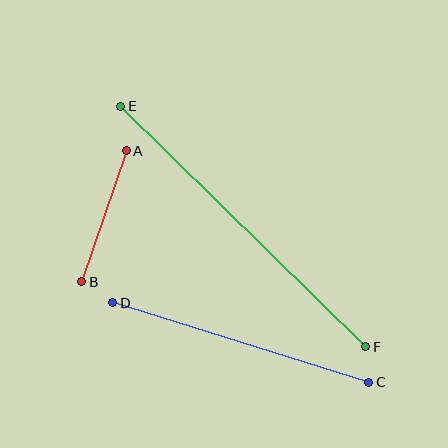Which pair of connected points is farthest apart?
Points E and F are farthest apart.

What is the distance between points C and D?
The distance is approximately 268 pixels.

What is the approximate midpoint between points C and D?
The midpoint is at approximately (241, 342) pixels.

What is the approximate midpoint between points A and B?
The midpoint is at approximately (104, 216) pixels.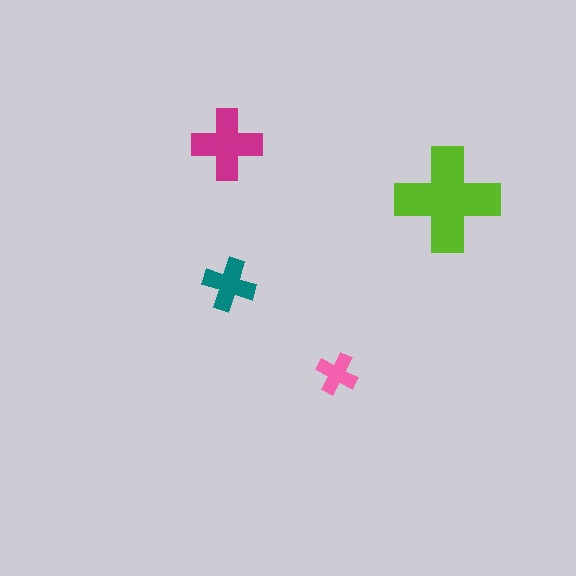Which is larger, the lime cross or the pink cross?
The lime one.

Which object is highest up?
The magenta cross is topmost.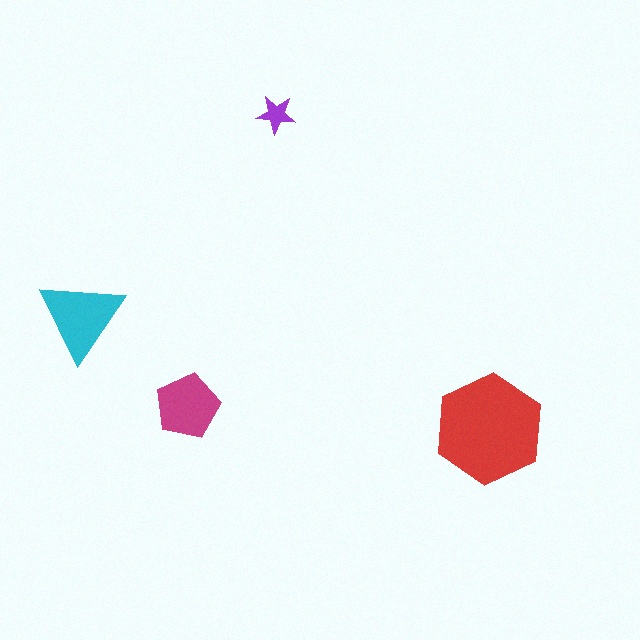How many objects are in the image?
There are 4 objects in the image.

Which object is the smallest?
The purple star.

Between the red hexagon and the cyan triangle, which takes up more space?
The red hexagon.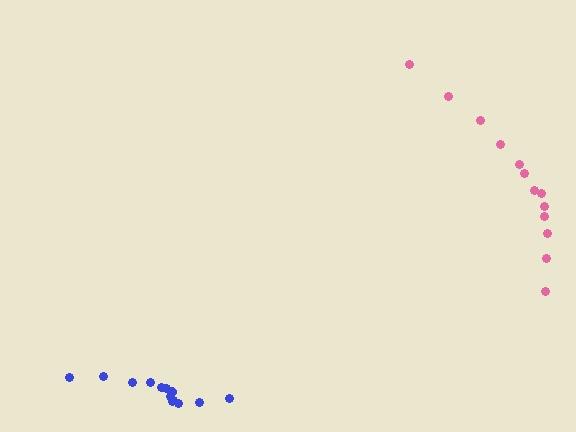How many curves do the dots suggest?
There are 2 distinct paths.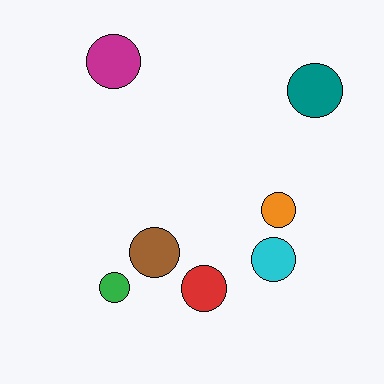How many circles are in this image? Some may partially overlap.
There are 7 circles.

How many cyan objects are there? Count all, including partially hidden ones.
There is 1 cyan object.